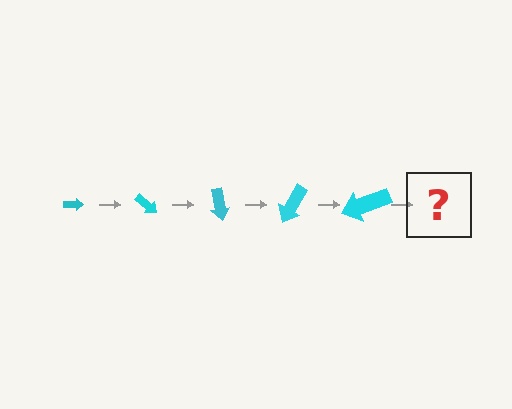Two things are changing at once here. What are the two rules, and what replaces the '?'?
The two rules are that the arrow grows larger each step and it rotates 40 degrees each step. The '?' should be an arrow, larger than the previous one and rotated 200 degrees from the start.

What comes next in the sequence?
The next element should be an arrow, larger than the previous one and rotated 200 degrees from the start.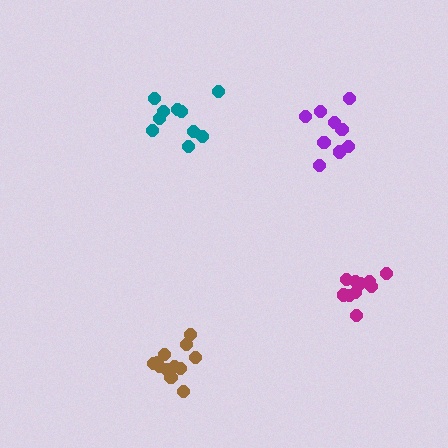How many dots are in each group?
Group 1: 12 dots, Group 2: 10 dots, Group 3: 10 dots, Group 4: 9 dots (41 total).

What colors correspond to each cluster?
The clusters are colored: brown, teal, magenta, purple.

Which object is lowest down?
The brown cluster is bottommost.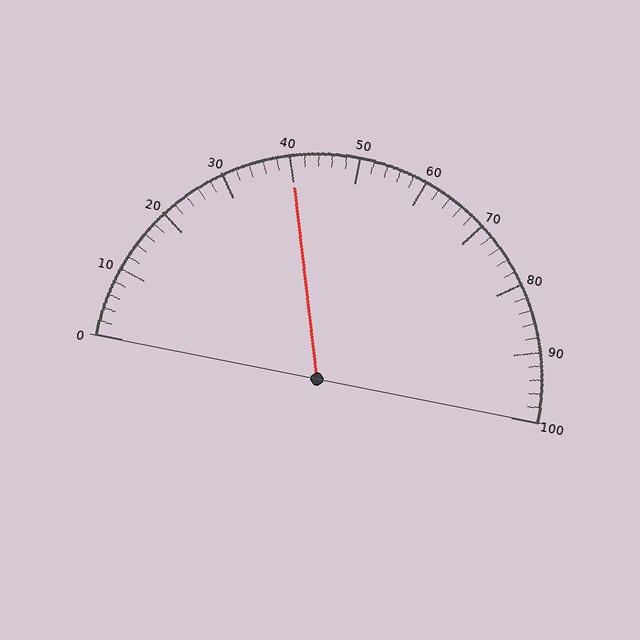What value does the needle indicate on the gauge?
The needle indicates approximately 40.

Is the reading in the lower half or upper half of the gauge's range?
The reading is in the lower half of the range (0 to 100).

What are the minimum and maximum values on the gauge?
The gauge ranges from 0 to 100.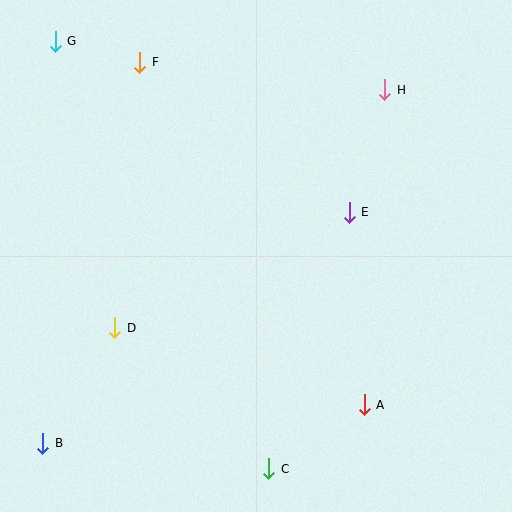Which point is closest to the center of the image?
Point E at (349, 212) is closest to the center.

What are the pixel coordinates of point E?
Point E is at (349, 212).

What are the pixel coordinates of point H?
Point H is at (385, 90).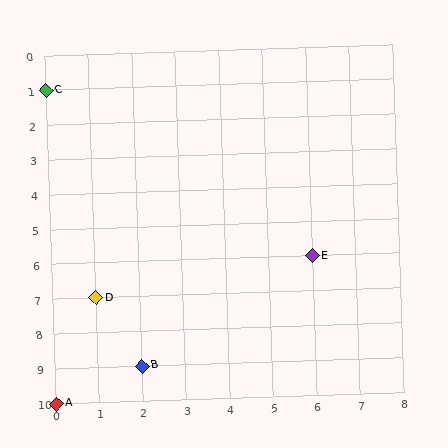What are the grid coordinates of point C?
Point C is at grid coordinates (0, 1).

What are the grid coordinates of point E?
Point E is at grid coordinates (6, 6).